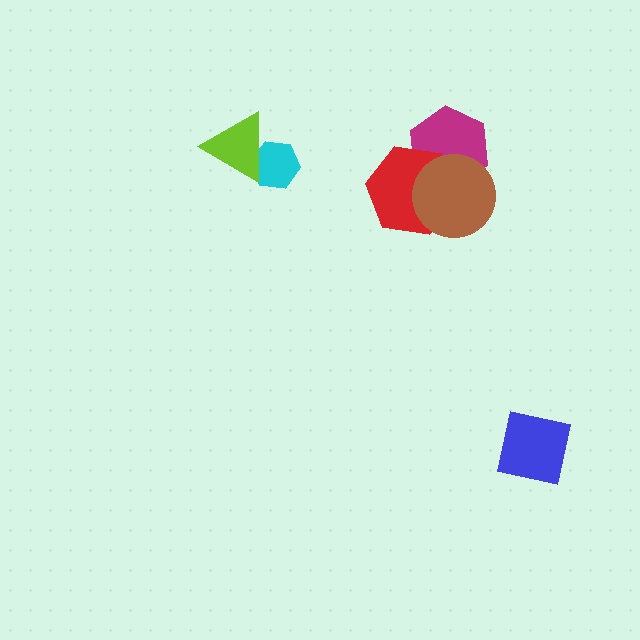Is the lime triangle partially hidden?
No, no other shape covers it.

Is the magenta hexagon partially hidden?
Yes, it is partially covered by another shape.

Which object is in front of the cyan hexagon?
The lime triangle is in front of the cyan hexagon.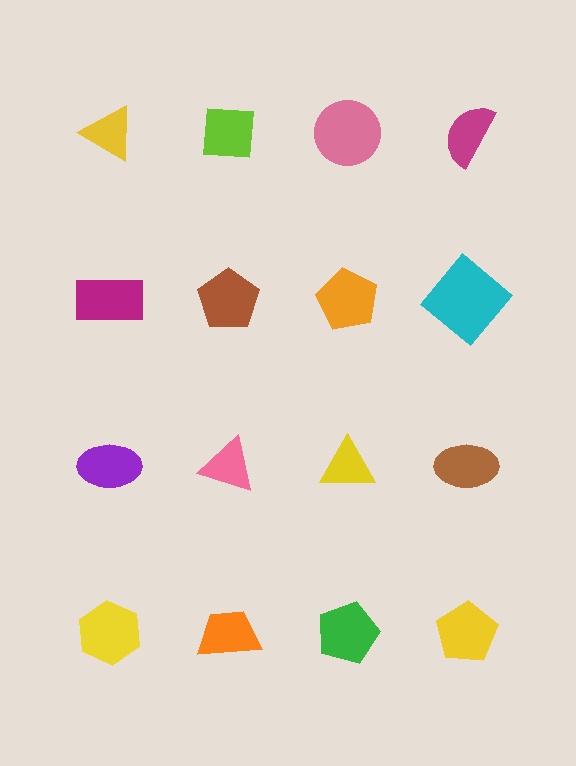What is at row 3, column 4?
A brown ellipse.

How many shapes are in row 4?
4 shapes.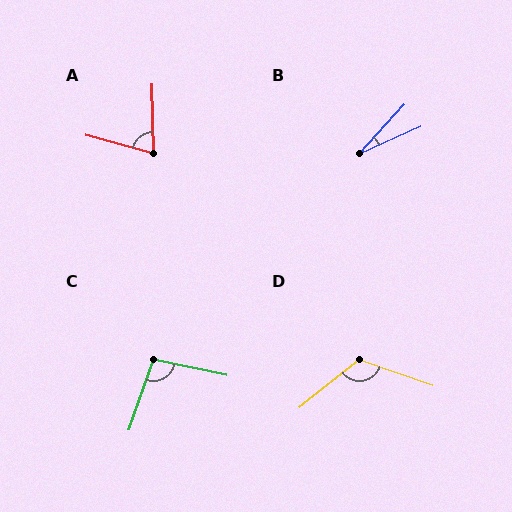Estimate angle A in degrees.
Approximately 74 degrees.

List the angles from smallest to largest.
B (23°), A (74°), C (98°), D (123°).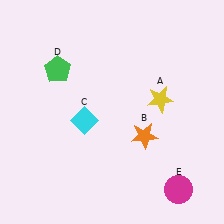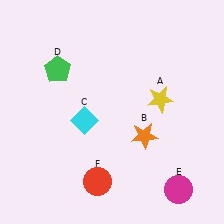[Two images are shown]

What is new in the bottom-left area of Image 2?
A red circle (F) was added in the bottom-left area of Image 2.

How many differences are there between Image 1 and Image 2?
There is 1 difference between the two images.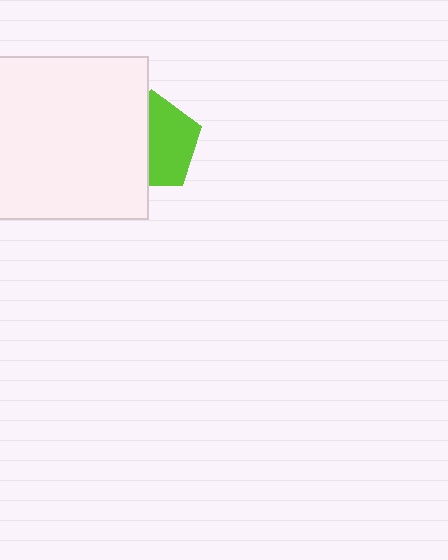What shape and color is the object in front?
The object in front is a white rectangle.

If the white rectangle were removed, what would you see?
You would see the complete lime pentagon.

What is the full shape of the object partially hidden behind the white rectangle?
The partially hidden object is a lime pentagon.